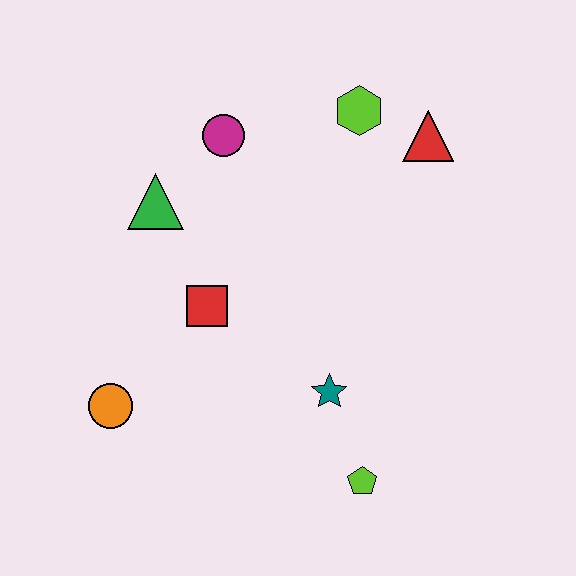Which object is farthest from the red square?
The red triangle is farthest from the red square.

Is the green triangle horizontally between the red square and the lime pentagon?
No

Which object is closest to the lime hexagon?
The red triangle is closest to the lime hexagon.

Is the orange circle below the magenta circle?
Yes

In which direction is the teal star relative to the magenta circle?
The teal star is below the magenta circle.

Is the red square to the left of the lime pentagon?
Yes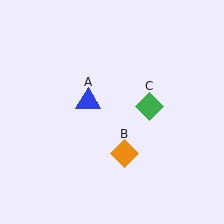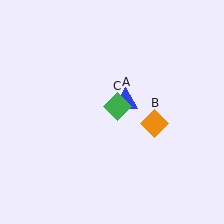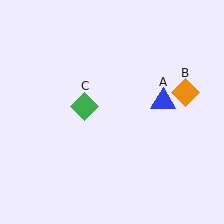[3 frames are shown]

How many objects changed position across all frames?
3 objects changed position: blue triangle (object A), orange diamond (object B), green diamond (object C).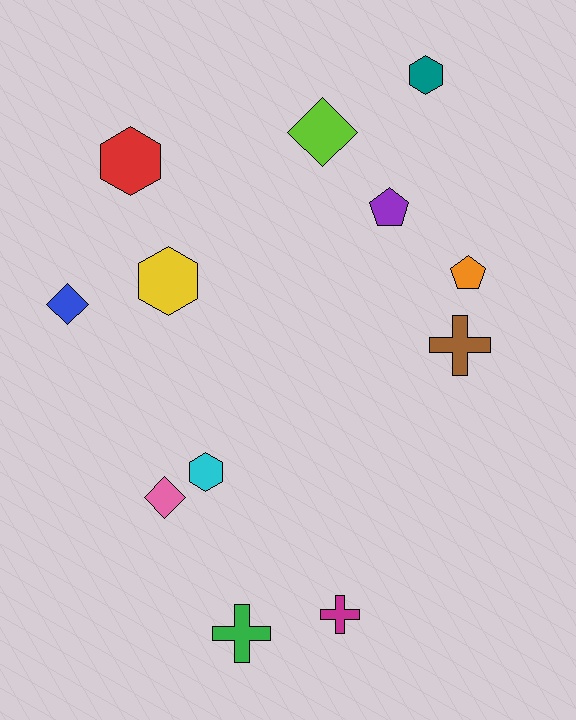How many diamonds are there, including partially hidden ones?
There are 3 diamonds.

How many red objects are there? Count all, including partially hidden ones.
There is 1 red object.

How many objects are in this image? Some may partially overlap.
There are 12 objects.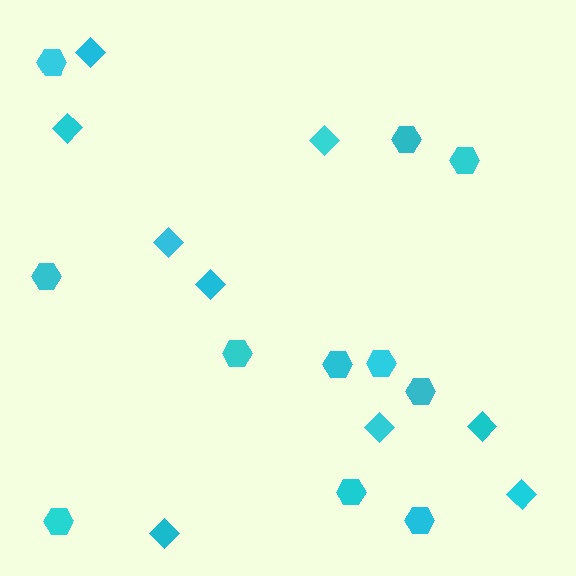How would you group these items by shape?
There are 2 groups: one group of hexagons (11) and one group of diamonds (9).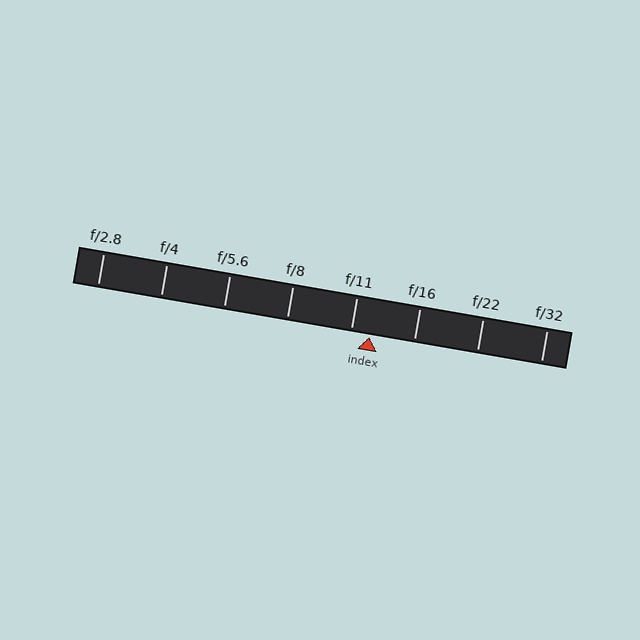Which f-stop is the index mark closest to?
The index mark is closest to f/11.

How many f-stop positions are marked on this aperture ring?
There are 8 f-stop positions marked.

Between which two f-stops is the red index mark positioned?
The index mark is between f/11 and f/16.